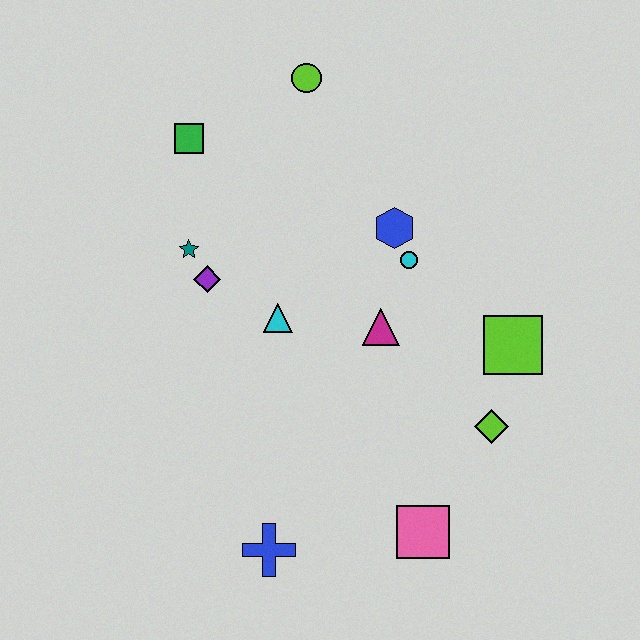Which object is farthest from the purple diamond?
The pink square is farthest from the purple diamond.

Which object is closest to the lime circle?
The green square is closest to the lime circle.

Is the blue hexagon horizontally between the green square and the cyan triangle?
No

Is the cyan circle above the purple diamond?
Yes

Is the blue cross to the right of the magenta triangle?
No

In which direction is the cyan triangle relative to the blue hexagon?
The cyan triangle is to the left of the blue hexagon.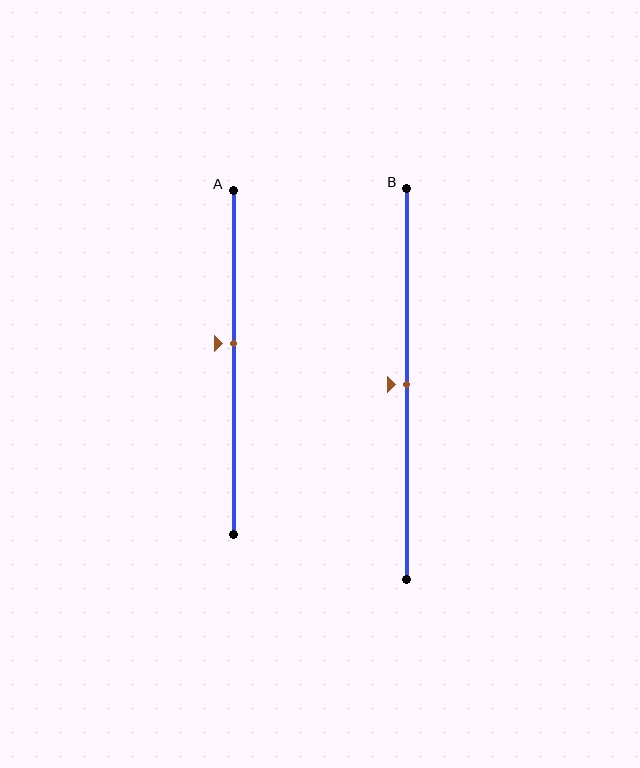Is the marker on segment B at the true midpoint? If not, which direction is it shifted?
Yes, the marker on segment B is at the true midpoint.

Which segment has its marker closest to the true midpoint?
Segment B has its marker closest to the true midpoint.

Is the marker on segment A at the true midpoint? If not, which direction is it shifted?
No, the marker on segment A is shifted upward by about 6% of the segment length.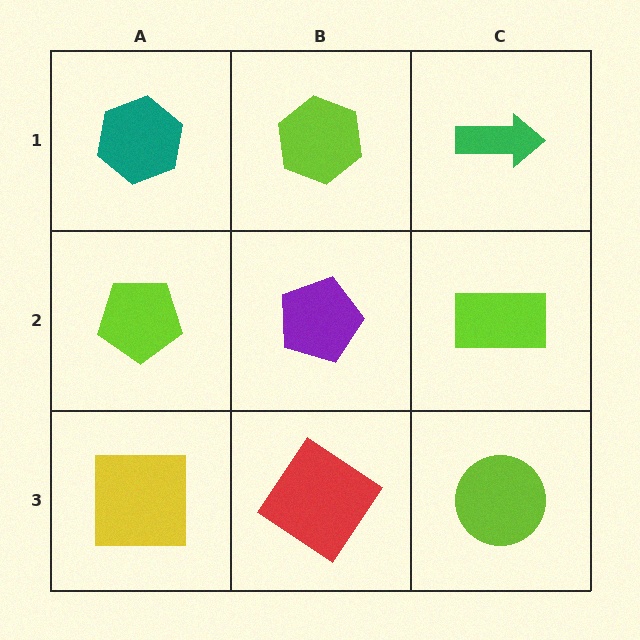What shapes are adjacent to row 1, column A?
A lime pentagon (row 2, column A), a lime hexagon (row 1, column B).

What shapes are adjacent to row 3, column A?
A lime pentagon (row 2, column A), a red diamond (row 3, column B).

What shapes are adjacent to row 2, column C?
A green arrow (row 1, column C), a lime circle (row 3, column C), a purple pentagon (row 2, column B).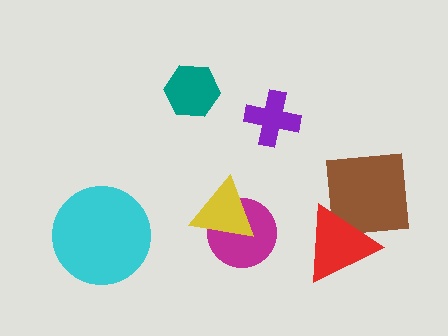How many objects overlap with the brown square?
1 object overlaps with the brown square.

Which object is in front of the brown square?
The red triangle is in front of the brown square.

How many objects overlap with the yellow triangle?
1 object overlaps with the yellow triangle.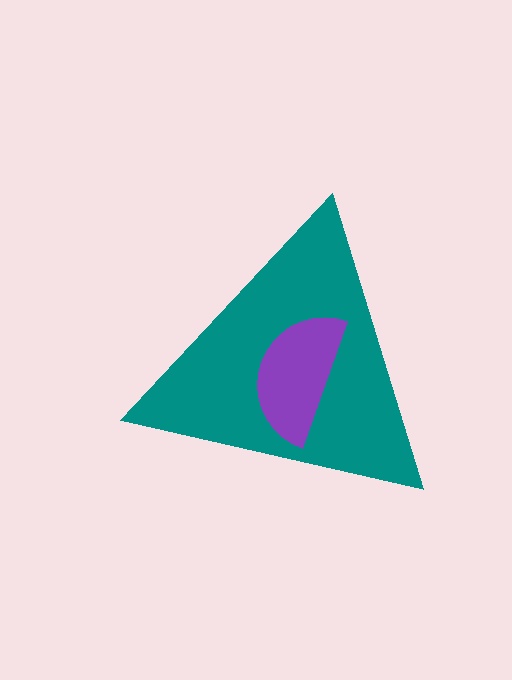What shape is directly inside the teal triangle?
The purple semicircle.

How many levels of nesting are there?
2.